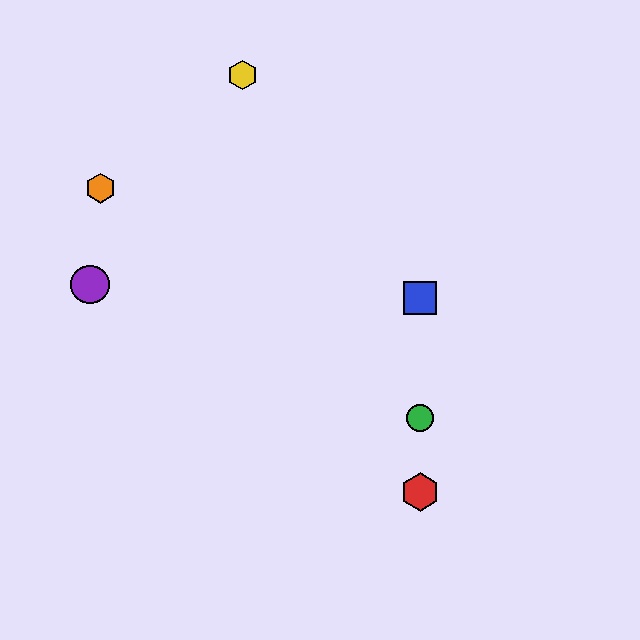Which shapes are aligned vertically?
The red hexagon, the blue square, the green circle are aligned vertically.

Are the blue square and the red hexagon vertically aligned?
Yes, both are at x≈420.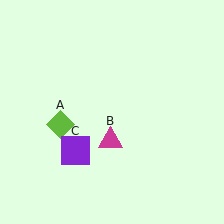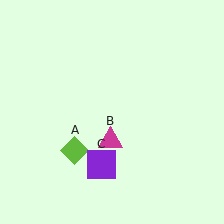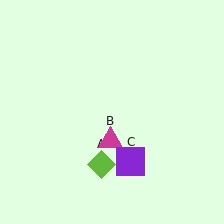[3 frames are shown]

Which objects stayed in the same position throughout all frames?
Magenta triangle (object B) remained stationary.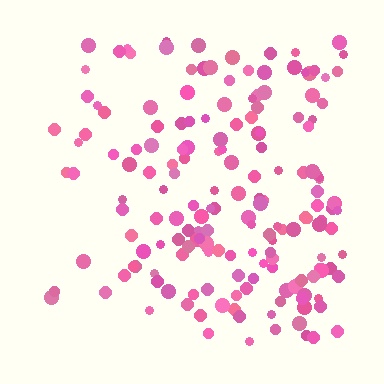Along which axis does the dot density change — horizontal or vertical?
Horizontal.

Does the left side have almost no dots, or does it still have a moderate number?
Still a moderate number, just noticeably fewer than the right.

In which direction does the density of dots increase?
From left to right, with the right side densest.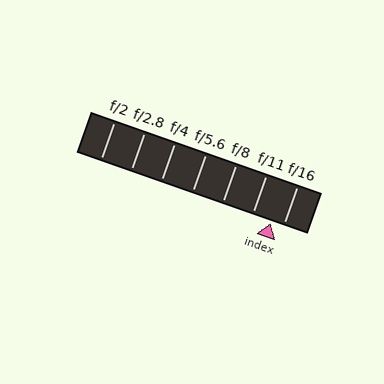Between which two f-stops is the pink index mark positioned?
The index mark is between f/11 and f/16.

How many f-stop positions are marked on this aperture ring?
There are 7 f-stop positions marked.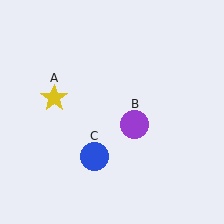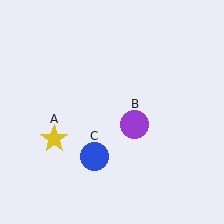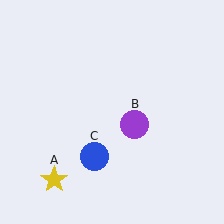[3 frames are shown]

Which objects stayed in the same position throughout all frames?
Purple circle (object B) and blue circle (object C) remained stationary.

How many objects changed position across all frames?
1 object changed position: yellow star (object A).